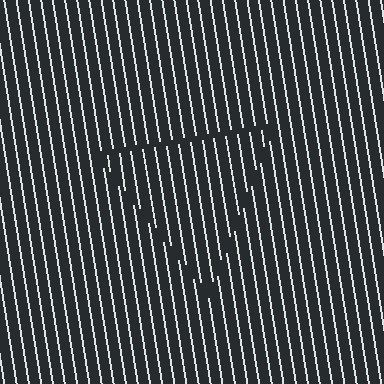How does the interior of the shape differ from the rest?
The interior of the shape contains the same grating, shifted by half a period — the contour is defined by the phase discontinuity where line-ends from the inner and outer gratings abut.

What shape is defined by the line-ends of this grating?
An illusory triangle. The interior of the shape contains the same grating, shifted by half a period — the contour is defined by the phase discontinuity where line-ends from the inner and outer gratings abut.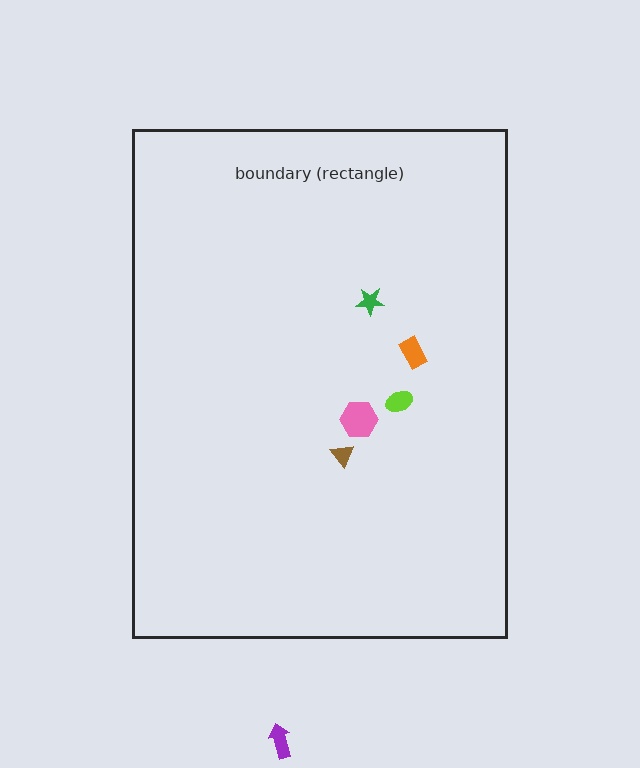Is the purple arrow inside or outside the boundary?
Outside.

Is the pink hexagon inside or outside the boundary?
Inside.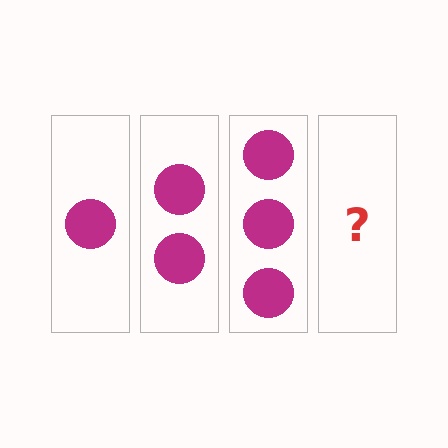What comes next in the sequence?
The next element should be 4 circles.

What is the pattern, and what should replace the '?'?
The pattern is that each step adds one more circle. The '?' should be 4 circles.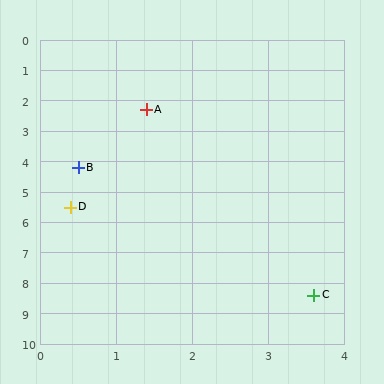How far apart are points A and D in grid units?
Points A and D are about 3.4 grid units apart.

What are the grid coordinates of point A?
Point A is at approximately (1.4, 2.3).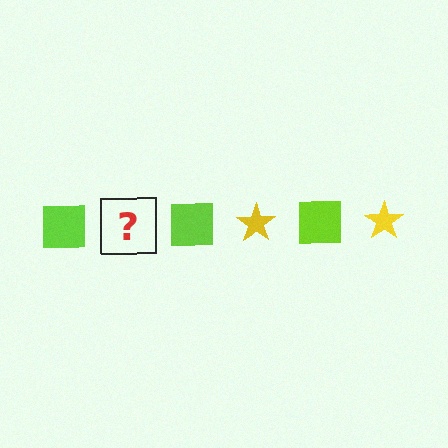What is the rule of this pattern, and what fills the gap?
The rule is that the pattern alternates between lime square and yellow star. The gap should be filled with a yellow star.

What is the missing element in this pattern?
The missing element is a yellow star.